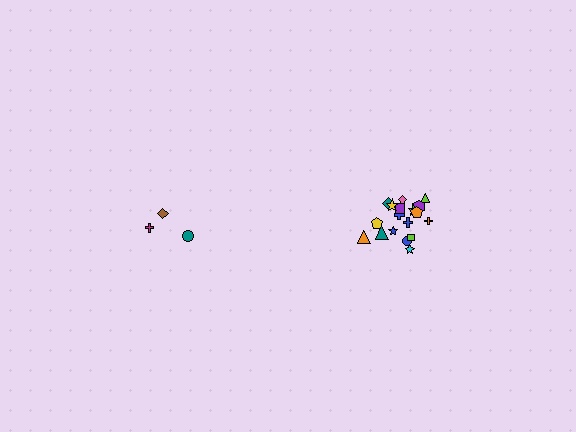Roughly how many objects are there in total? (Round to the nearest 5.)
Roughly 20 objects in total.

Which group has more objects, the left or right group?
The right group.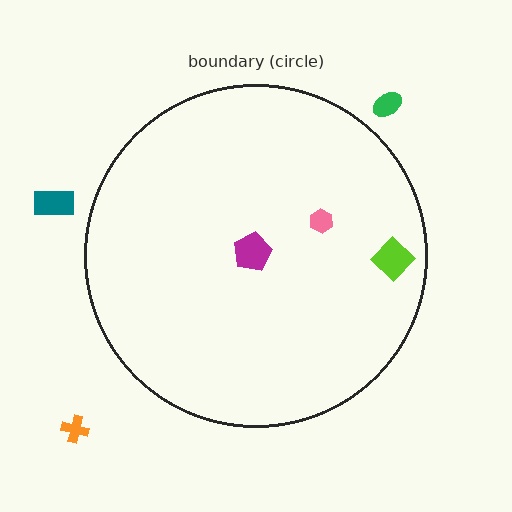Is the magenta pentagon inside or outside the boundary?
Inside.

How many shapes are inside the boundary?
3 inside, 3 outside.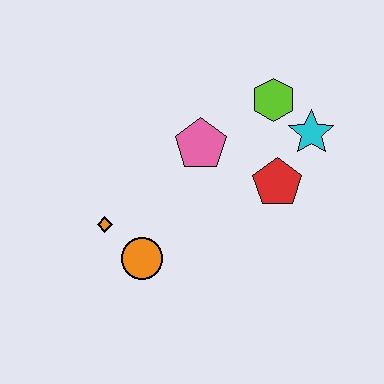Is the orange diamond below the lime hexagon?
Yes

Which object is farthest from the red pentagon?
The orange diamond is farthest from the red pentagon.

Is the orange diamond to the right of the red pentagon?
No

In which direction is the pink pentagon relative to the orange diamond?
The pink pentagon is to the right of the orange diamond.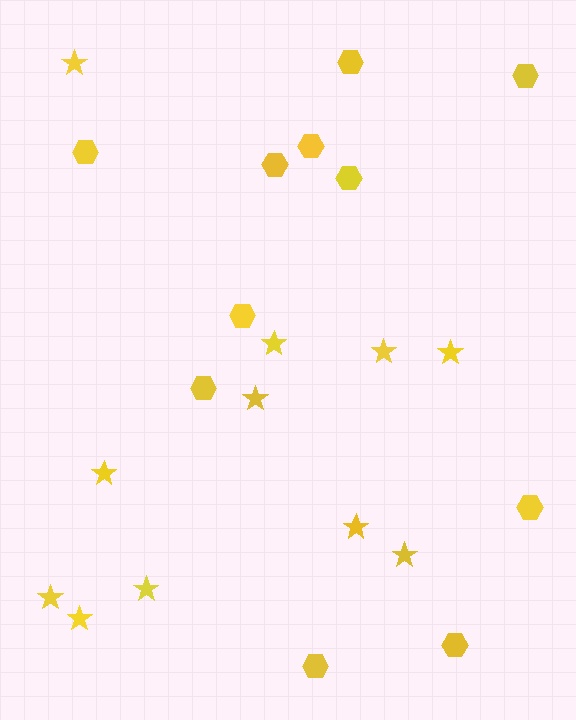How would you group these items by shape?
There are 2 groups: one group of stars (11) and one group of hexagons (11).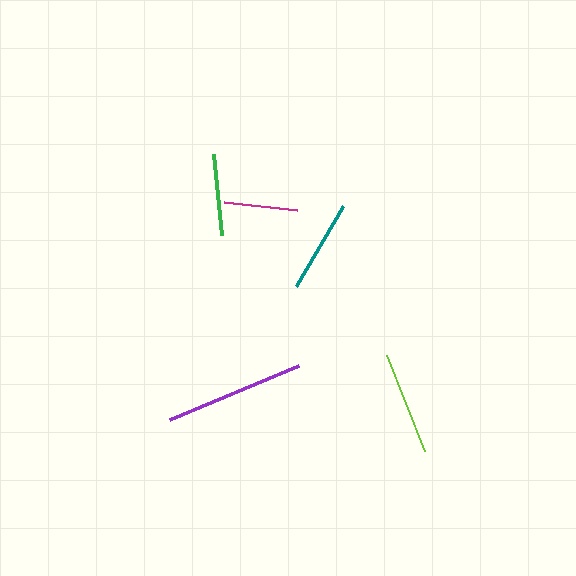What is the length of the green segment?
The green segment is approximately 81 pixels long.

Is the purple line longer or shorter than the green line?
The purple line is longer than the green line.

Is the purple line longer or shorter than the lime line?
The purple line is longer than the lime line.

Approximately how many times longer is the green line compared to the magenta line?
The green line is approximately 1.1 times the length of the magenta line.